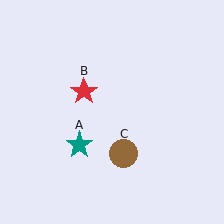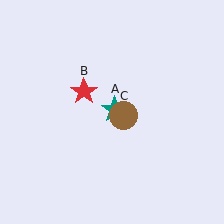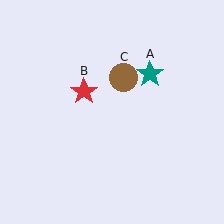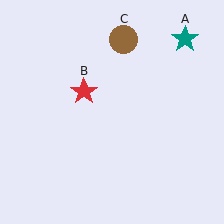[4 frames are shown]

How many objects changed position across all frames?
2 objects changed position: teal star (object A), brown circle (object C).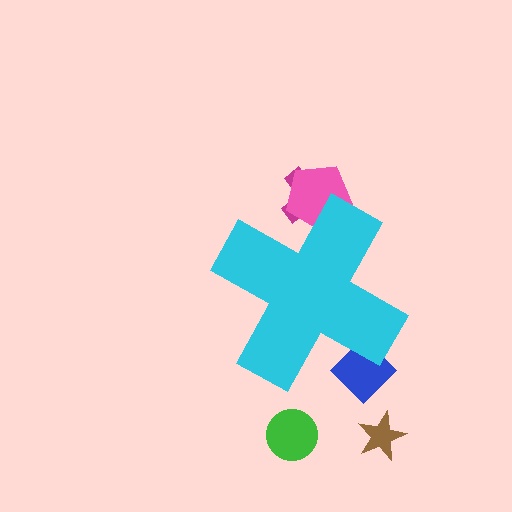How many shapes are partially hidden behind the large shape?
3 shapes are partially hidden.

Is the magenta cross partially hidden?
Yes, the magenta cross is partially hidden behind the cyan cross.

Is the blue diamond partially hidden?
Yes, the blue diamond is partially hidden behind the cyan cross.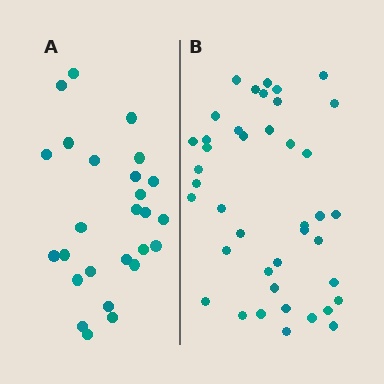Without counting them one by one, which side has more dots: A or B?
Region B (the right region) has more dots.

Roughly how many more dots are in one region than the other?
Region B has approximately 15 more dots than region A.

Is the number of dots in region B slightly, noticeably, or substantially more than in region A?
Region B has substantially more. The ratio is roughly 1.6 to 1.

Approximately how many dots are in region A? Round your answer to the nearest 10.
About 30 dots. (The exact count is 26, which rounds to 30.)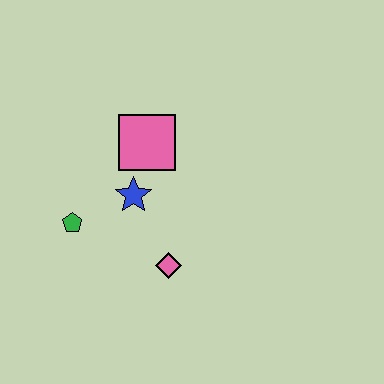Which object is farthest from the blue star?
The pink diamond is farthest from the blue star.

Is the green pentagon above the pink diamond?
Yes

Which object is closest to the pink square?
The blue star is closest to the pink square.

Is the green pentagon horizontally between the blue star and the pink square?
No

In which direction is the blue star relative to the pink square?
The blue star is below the pink square.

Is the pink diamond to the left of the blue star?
No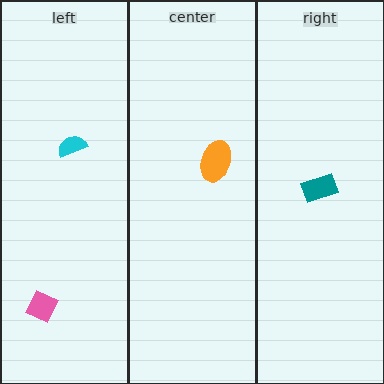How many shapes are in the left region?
2.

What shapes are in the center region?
The orange ellipse.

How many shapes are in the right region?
1.